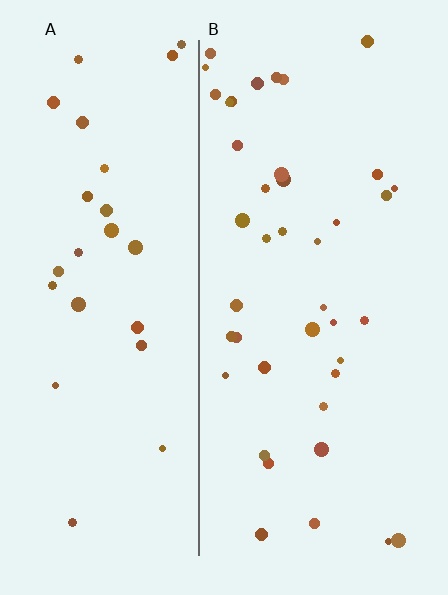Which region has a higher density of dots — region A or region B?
B (the right).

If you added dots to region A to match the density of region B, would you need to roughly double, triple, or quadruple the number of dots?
Approximately double.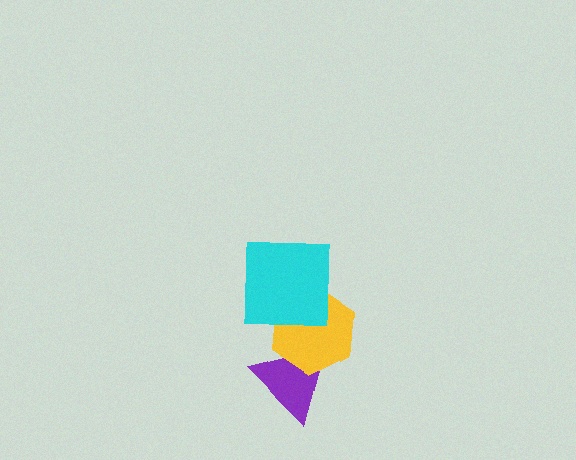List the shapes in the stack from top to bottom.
From top to bottom: the cyan square, the yellow hexagon, the purple triangle.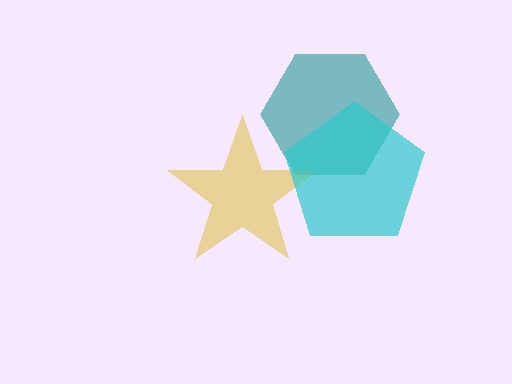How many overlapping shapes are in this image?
There are 3 overlapping shapes in the image.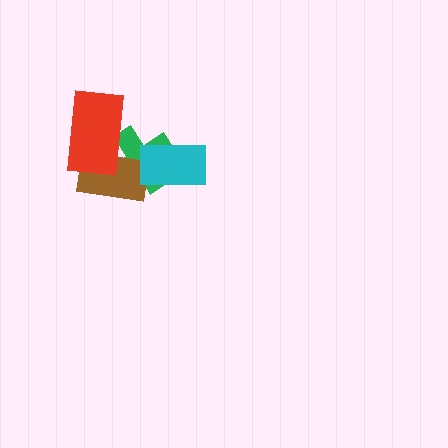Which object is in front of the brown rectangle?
The red rectangle is in front of the brown rectangle.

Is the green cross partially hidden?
Yes, it is partially covered by another shape.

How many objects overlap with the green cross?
3 objects overlap with the green cross.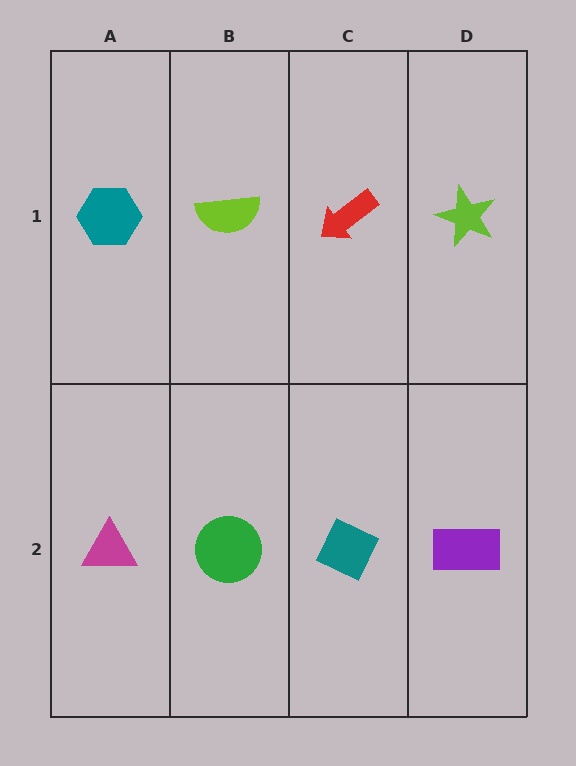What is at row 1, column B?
A lime semicircle.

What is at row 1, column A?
A teal hexagon.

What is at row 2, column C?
A teal diamond.